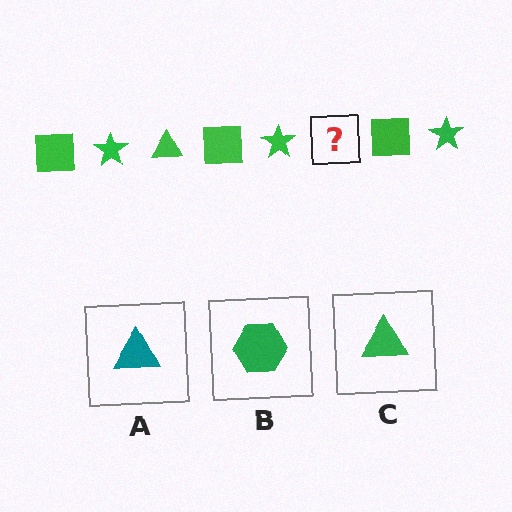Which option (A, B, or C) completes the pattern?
C.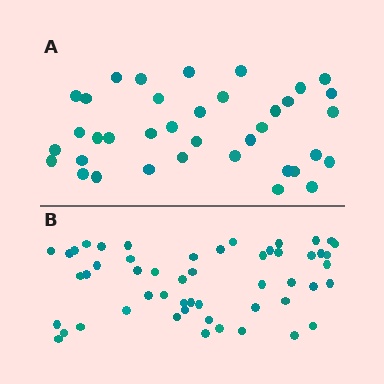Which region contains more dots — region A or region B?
Region B (the bottom region) has more dots.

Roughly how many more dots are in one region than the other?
Region B has approximately 15 more dots than region A.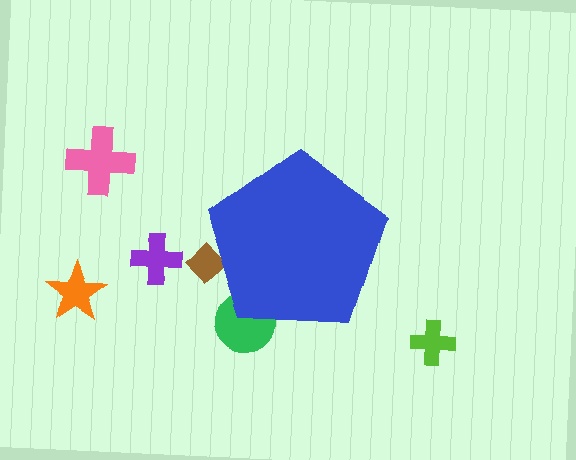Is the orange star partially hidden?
No, the orange star is fully visible.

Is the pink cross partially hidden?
No, the pink cross is fully visible.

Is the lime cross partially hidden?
No, the lime cross is fully visible.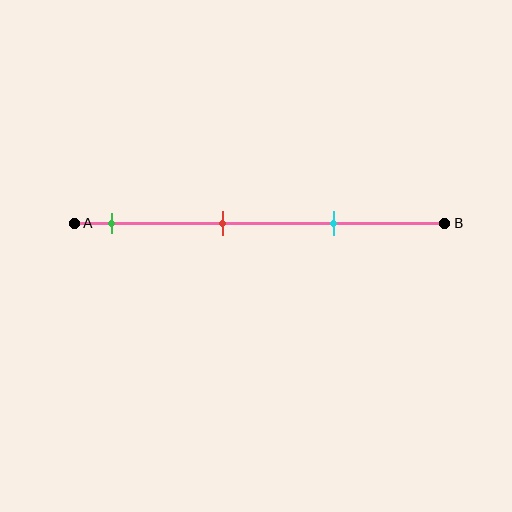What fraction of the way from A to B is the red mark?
The red mark is approximately 40% (0.4) of the way from A to B.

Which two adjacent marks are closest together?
The red and cyan marks are the closest adjacent pair.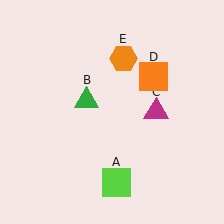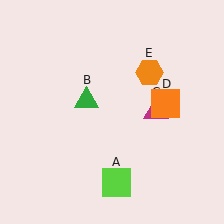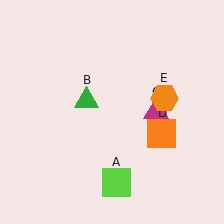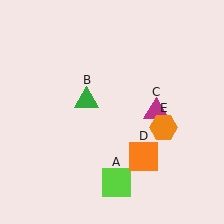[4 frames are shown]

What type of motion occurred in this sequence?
The orange square (object D), orange hexagon (object E) rotated clockwise around the center of the scene.